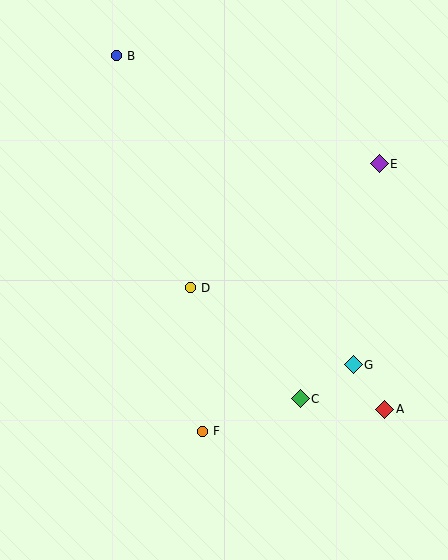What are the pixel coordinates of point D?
Point D is at (190, 288).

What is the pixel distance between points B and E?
The distance between B and E is 284 pixels.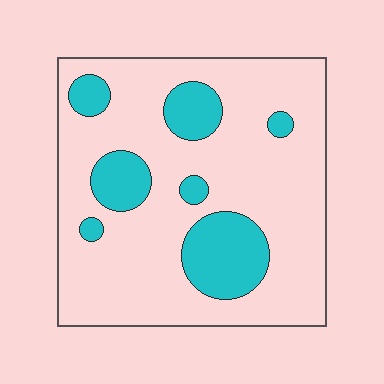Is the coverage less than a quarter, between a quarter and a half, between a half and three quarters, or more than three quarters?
Less than a quarter.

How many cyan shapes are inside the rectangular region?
7.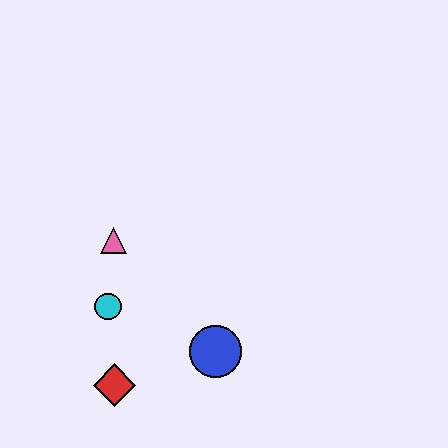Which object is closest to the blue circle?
The red diamond is closest to the blue circle.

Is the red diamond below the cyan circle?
Yes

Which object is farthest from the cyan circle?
The blue circle is farthest from the cyan circle.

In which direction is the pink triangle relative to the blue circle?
The pink triangle is above the blue circle.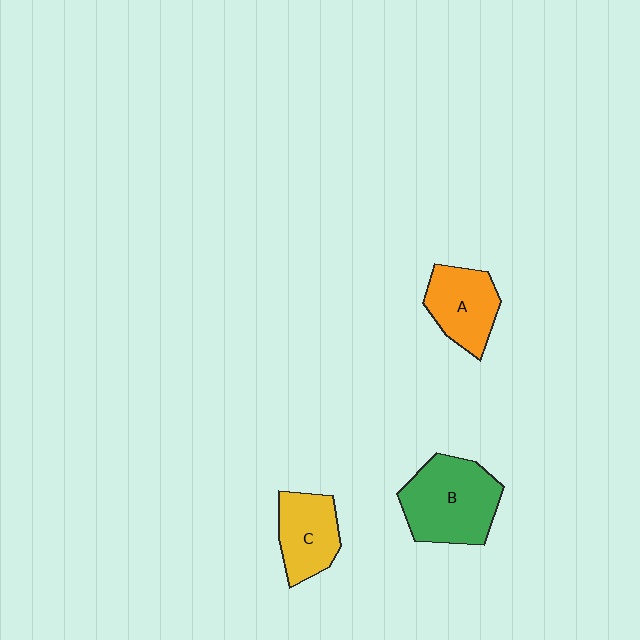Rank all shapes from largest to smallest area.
From largest to smallest: B (green), A (orange), C (yellow).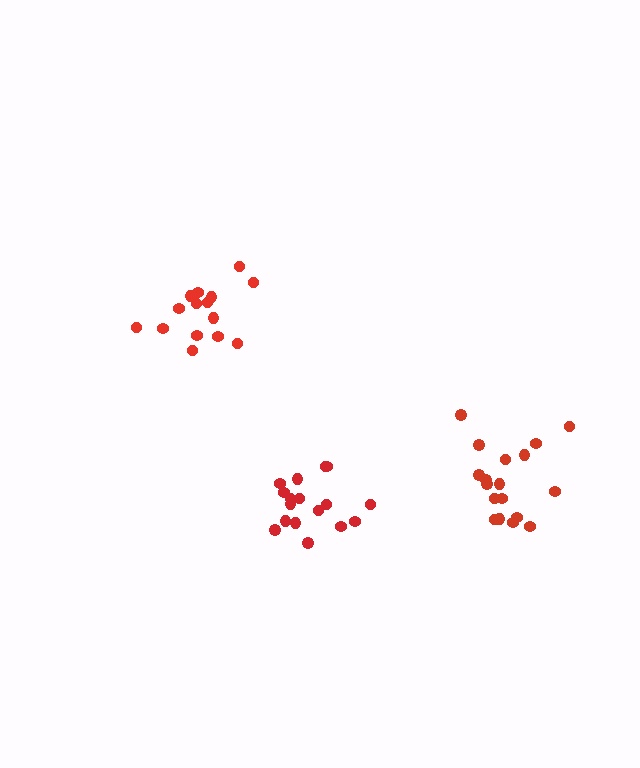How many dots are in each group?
Group 1: 17 dots, Group 2: 18 dots, Group 3: 16 dots (51 total).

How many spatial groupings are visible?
There are 3 spatial groupings.